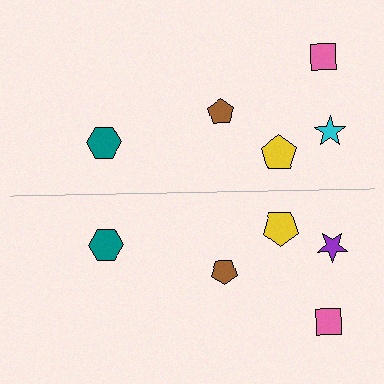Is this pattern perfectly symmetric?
No, the pattern is not perfectly symmetric. The purple star on the bottom side breaks the symmetry — its mirror counterpart is cyan.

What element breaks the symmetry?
The purple star on the bottom side breaks the symmetry — its mirror counterpart is cyan.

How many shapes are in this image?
There are 10 shapes in this image.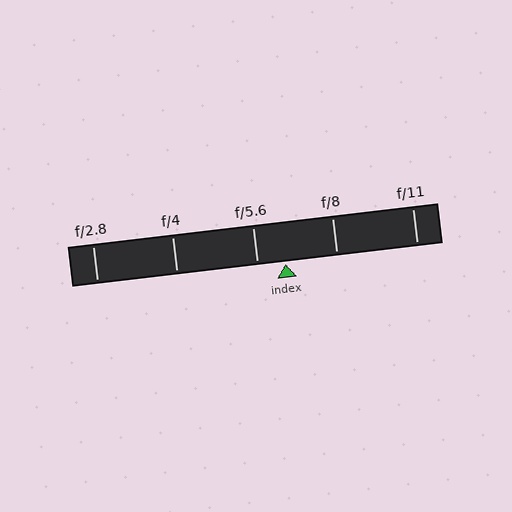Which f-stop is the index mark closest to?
The index mark is closest to f/5.6.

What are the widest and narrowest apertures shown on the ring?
The widest aperture shown is f/2.8 and the narrowest is f/11.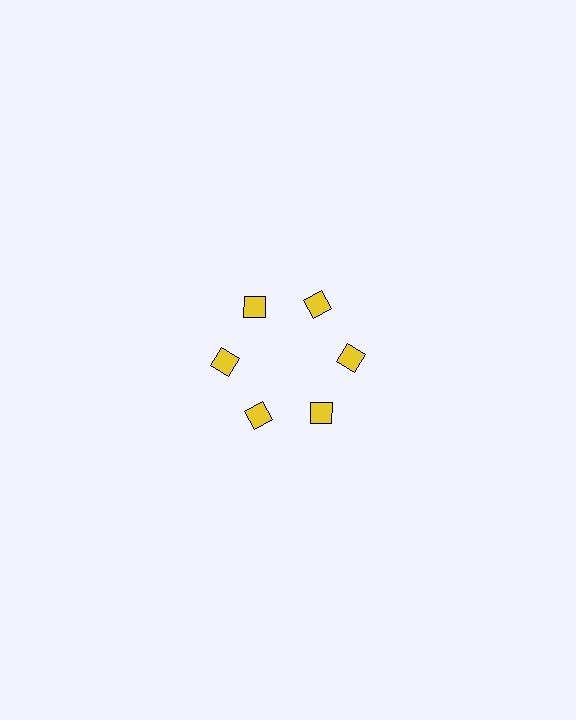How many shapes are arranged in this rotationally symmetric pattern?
There are 6 shapes, arranged in 6 groups of 1.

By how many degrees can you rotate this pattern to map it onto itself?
The pattern maps onto itself every 60 degrees of rotation.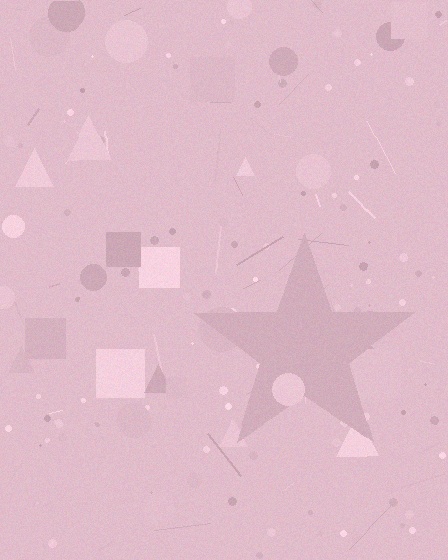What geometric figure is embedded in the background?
A star is embedded in the background.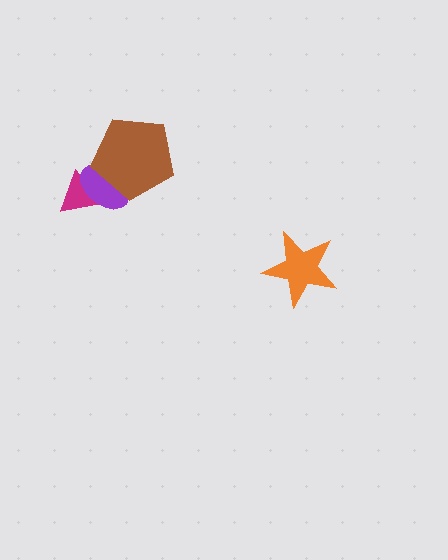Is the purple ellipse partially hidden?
Yes, it is partially covered by another shape.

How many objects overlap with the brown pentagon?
1 object overlaps with the brown pentagon.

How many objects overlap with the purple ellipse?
2 objects overlap with the purple ellipse.